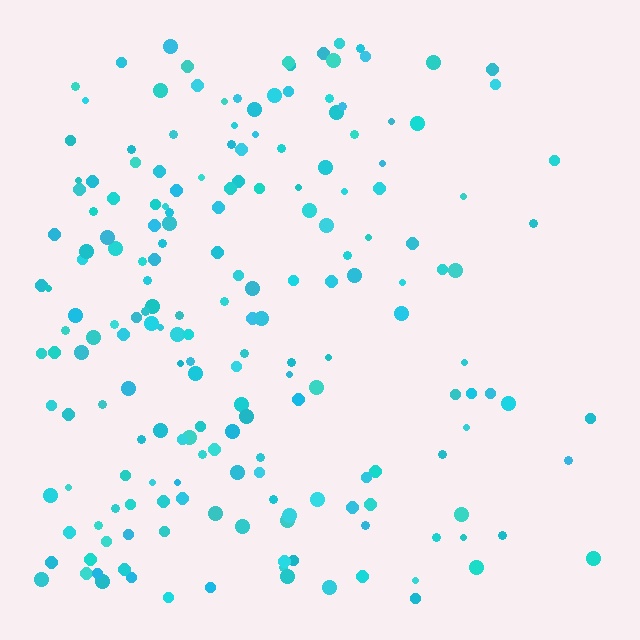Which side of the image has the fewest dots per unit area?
The right.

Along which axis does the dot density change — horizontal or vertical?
Horizontal.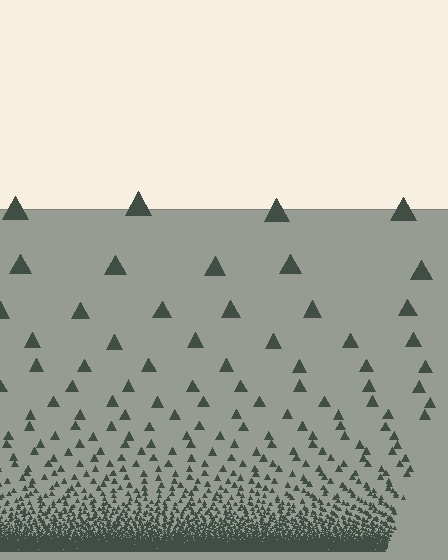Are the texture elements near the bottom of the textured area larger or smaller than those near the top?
Smaller. The gradient is inverted — elements near the bottom are smaller and denser.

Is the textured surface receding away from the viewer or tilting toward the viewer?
The surface appears to tilt toward the viewer. Texture elements get larger and sparser toward the top.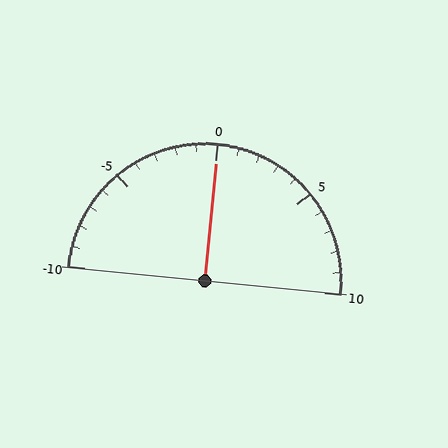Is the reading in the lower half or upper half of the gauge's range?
The reading is in the upper half of the range (-10 to 10).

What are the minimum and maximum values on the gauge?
The gauge ranges from -10 to 10.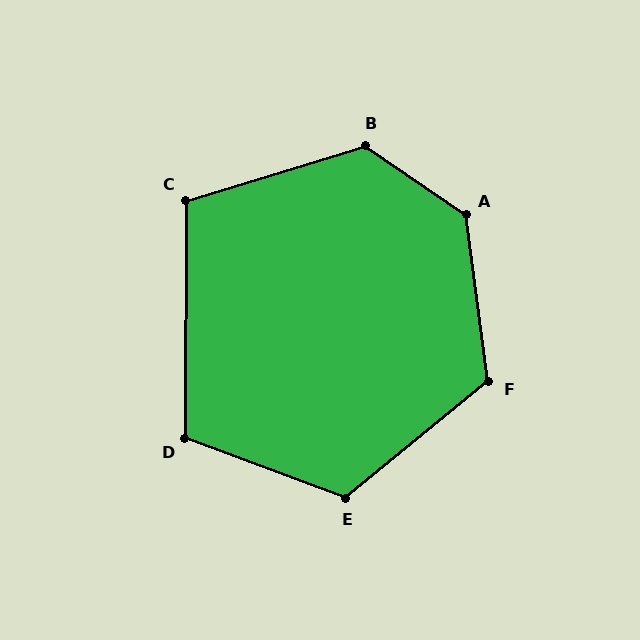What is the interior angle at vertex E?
Approximately 121 degrees (obtuse).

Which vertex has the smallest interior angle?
C, at approximately 107 degrees.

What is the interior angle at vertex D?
Approximately 110 degrees (obtuse).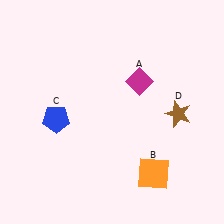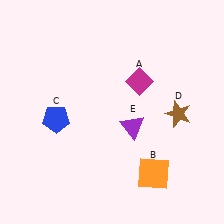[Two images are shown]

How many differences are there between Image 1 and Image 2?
There is 1 difference between the two images.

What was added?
A purple triangle (E) was added in Image 2.